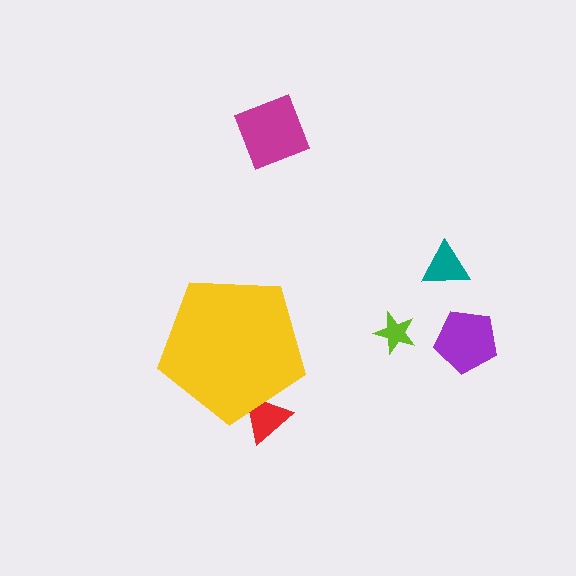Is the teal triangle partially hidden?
No, the teal triangle is fully visible.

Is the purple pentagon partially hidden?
No, the purple pentagon is fully visible.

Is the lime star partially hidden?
No, the lime star is fully visible.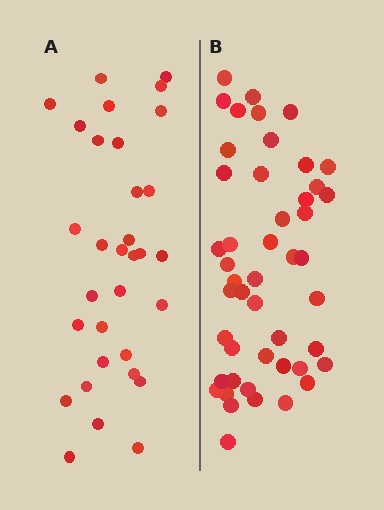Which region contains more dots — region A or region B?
Region B (the right region) has more dots.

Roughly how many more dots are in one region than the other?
Region B has approximately 15 more dots than region A.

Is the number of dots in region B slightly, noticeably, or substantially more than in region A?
Region B has substantially more. The ratio is roughly 1.5 to 1.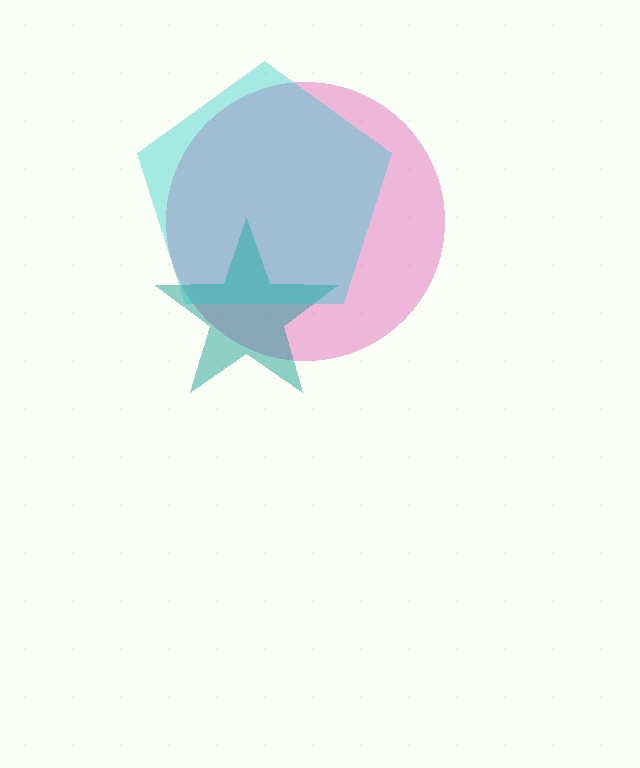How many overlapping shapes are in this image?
There are 3 overlapping shapes in the image.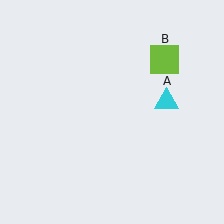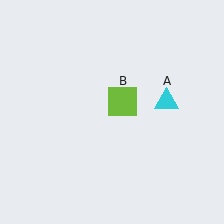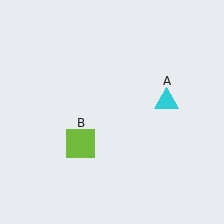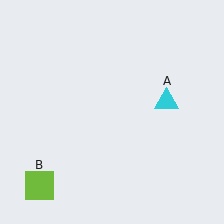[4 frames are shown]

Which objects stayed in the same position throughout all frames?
Cyan triangle (object A) remained stationary.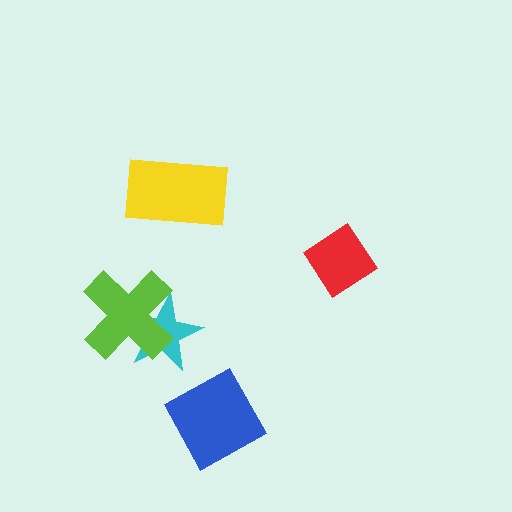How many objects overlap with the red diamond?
0 objects overlap with the red diamond.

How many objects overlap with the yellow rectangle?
0 objects overlap with the yellow rectangle.